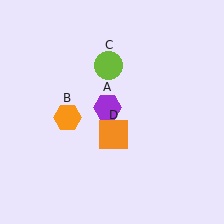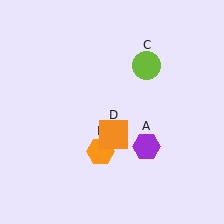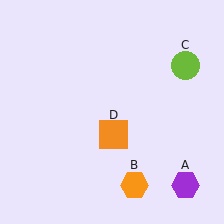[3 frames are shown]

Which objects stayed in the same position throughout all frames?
Orange square (object D) remained stationary.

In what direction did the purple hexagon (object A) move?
The purple hexagon (object A) moved down and to the right.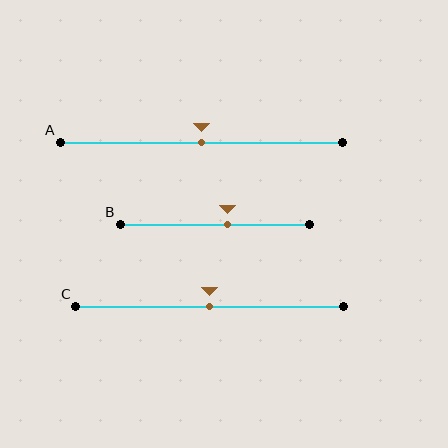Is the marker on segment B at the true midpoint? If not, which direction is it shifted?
No, the marker on segment B is shifted to the right by about 7% of the segment length.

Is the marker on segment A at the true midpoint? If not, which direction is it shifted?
Yes, the marker on segment A is at the true midpoint.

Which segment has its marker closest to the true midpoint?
Segment A has its marker closest to the true midpoint.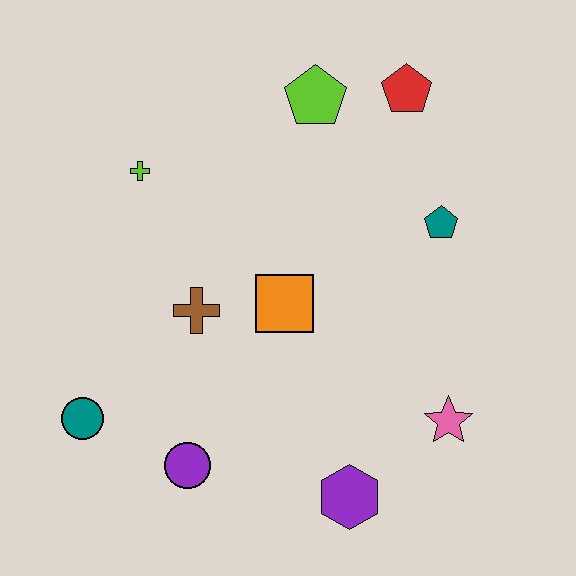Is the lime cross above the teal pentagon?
Yes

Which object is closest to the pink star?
The purple hexagon is closest to the pink star.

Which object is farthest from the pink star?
The lime cross is farthest from the pink star.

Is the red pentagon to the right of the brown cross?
Yes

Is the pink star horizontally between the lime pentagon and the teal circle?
No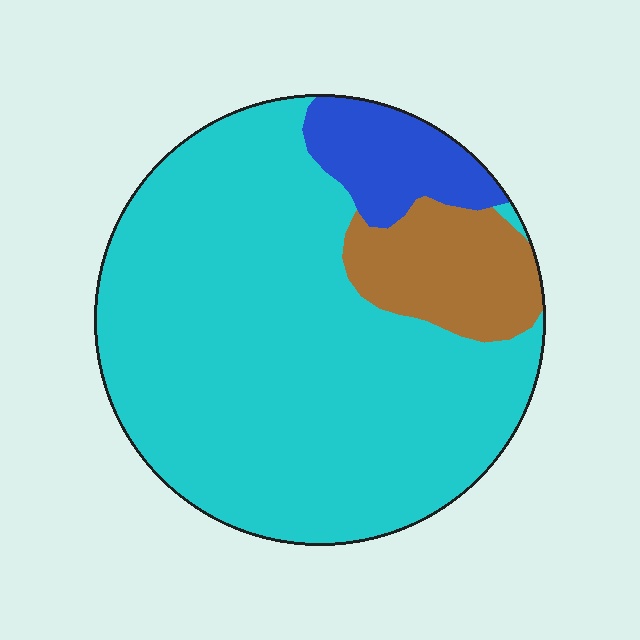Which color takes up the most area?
Cyan, at roughly 75%.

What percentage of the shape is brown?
Brown takes up about one eighth (1/8) of the shape.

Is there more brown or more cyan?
Cyan.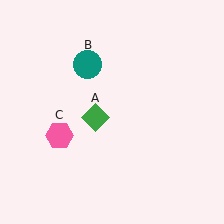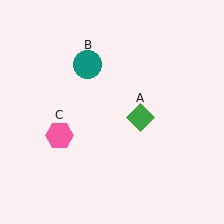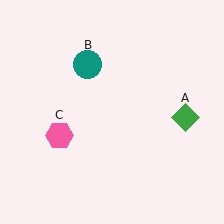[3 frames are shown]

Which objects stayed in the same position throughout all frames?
Teal circle (object B) and pink hexagon (object C) remained stationary.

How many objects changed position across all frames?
1 object changed position: green diamond (object A).